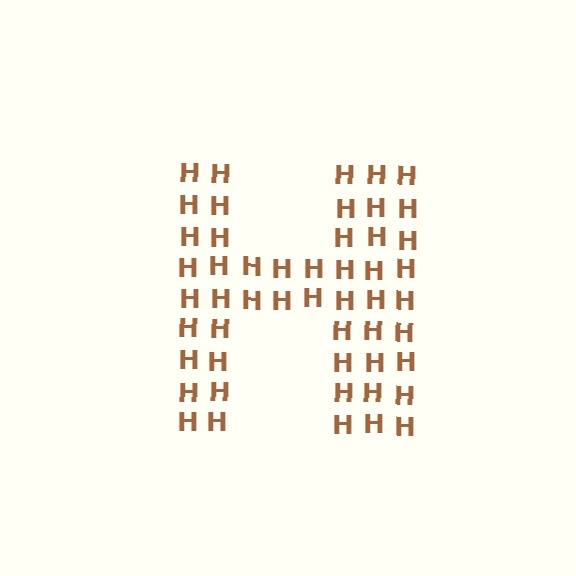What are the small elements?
The small elements are letter H's.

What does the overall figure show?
The overall figure shows the letter H.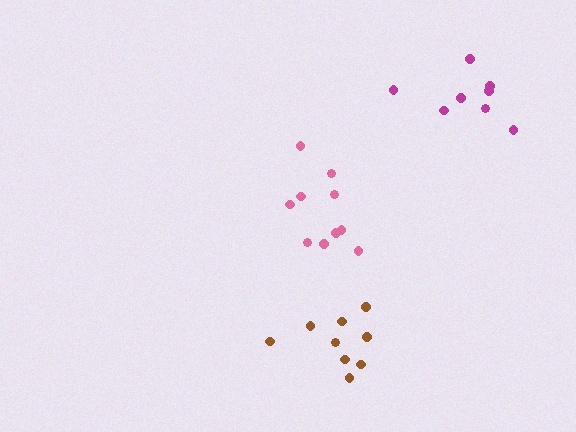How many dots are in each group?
Group 1: 10 dots, Group 2: 9 dots, Group 3: 8 dots (27 total).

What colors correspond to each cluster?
The clusters are colored: pink, brown, magenta.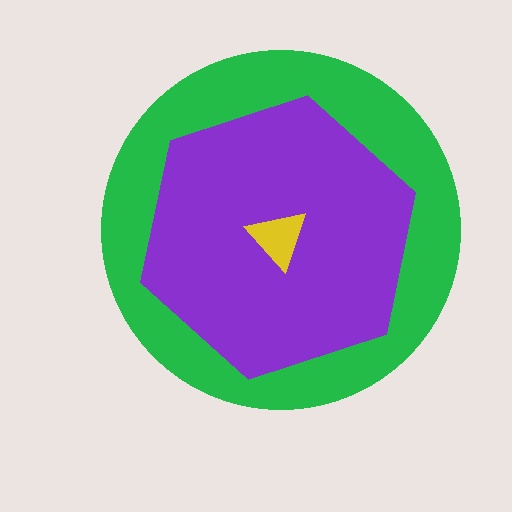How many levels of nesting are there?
3.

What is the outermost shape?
The green circle.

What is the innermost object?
The yellow triangle.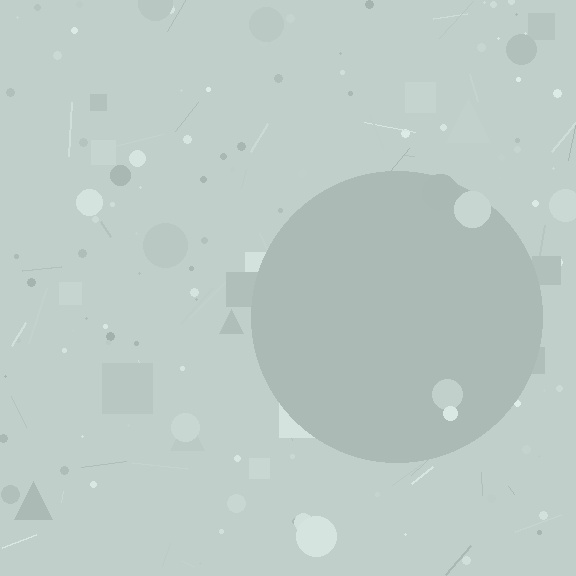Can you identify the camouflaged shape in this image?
The camouflaged shape is a circle.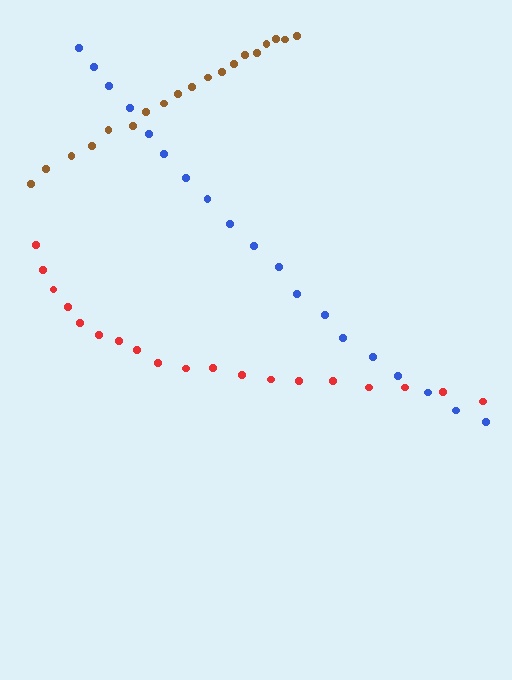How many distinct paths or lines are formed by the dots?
There are 3 distinct paths.